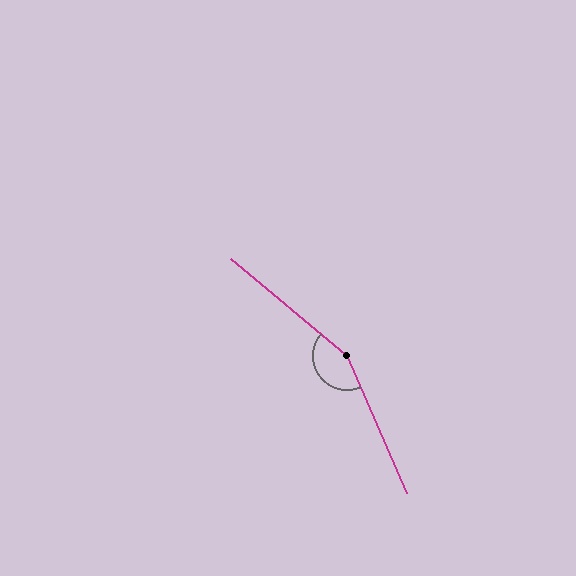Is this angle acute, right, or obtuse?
It is obtuse.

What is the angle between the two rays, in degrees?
Approximately 153 degrees.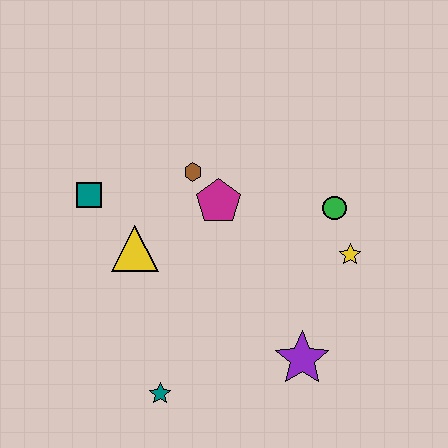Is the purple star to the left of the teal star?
No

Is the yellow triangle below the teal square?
Yes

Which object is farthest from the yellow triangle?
The yellow star is farthest from the yellow triangle.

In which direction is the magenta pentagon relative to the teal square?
The magenta pentagon is to the right of the teal square.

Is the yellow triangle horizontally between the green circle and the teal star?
No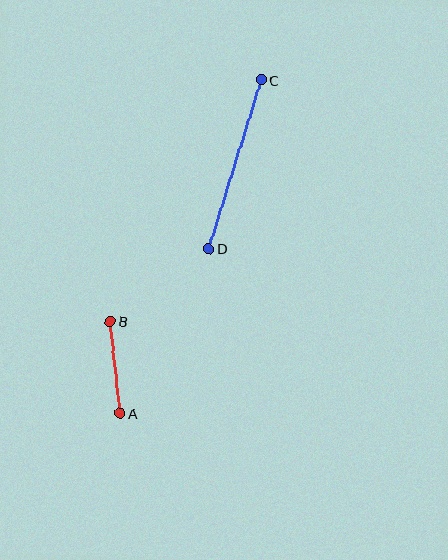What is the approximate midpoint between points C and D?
The midpoint is at approximately (235, 164) pixels.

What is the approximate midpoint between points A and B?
The midpoint is at approximately (115, 367) pixels.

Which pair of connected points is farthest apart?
Points C and D are farthest apart.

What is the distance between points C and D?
The distance is approximately 177 pixels.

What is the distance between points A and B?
The distance is approximately 93 pixels.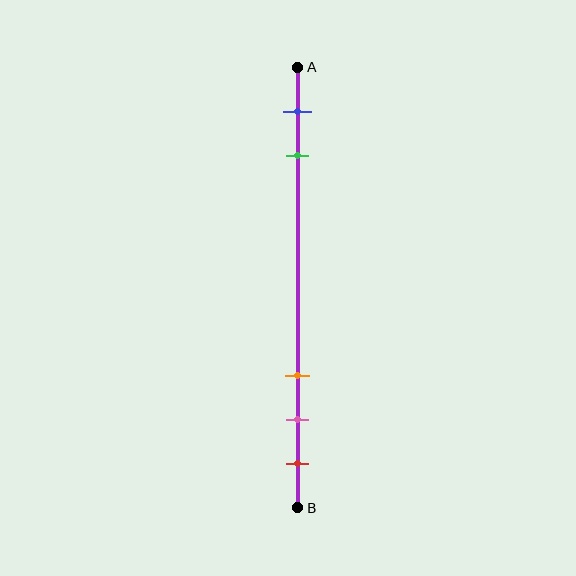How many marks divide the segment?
There are 5 marks dividing the segment.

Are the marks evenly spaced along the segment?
No, the marks are not evenly spaced.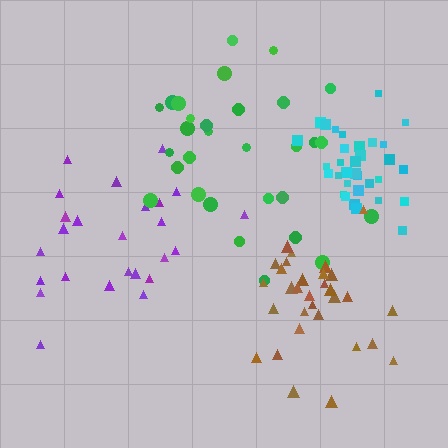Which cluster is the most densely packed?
Cyan.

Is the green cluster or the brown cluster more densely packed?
Brown.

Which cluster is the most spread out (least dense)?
Purple.